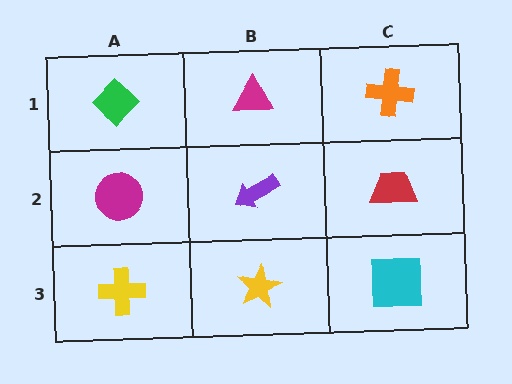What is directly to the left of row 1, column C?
A magenta triangle.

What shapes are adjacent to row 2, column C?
An orange cross (row 1, column C), a cyan square (row 3, column C), a purple arrow (row 2, column B).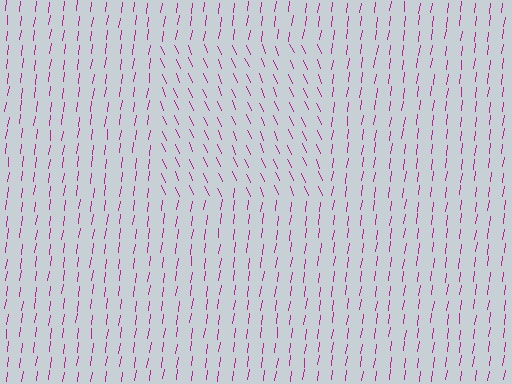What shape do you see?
I see a rectangle.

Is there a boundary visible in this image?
Yes, there is a texture boundary formed by a change in line orientation.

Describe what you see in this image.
The image is filled with small magenta line segments. A rectangle region in the image has lines oriented differently from the surrounding lines, creating a visible texture boundary.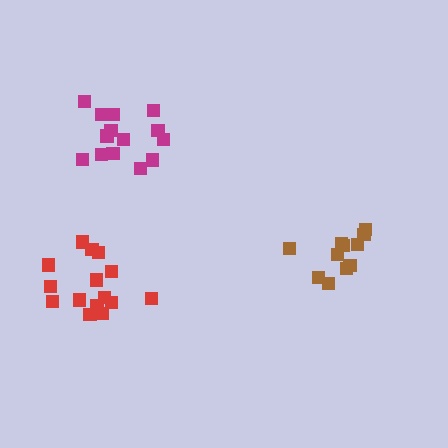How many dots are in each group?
Group 1: 11 dots, Group 2: 14 dots, Group 3: 15 dots (40 total).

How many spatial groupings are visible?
There are 3 spatial groupings.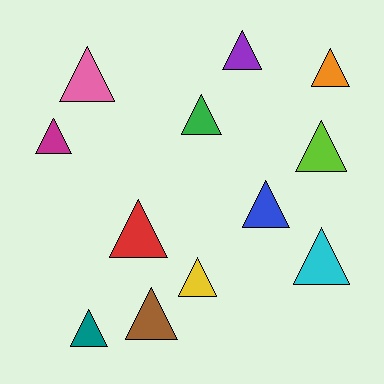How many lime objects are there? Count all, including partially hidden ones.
There is 1 lime object.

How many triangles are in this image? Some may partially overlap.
There are 12 triangles.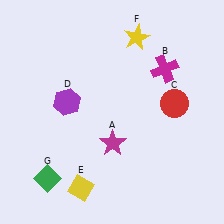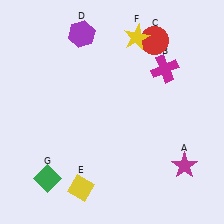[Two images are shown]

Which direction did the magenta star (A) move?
The magenta star (A) moved right.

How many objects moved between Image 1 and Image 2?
3 objects moved between the two images.